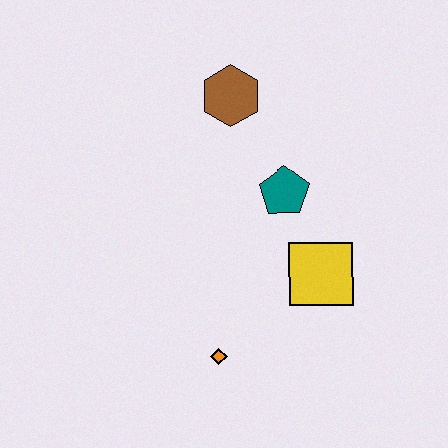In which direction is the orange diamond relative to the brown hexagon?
The orange diamond is below the brown hexagon.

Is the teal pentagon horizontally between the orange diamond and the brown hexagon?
No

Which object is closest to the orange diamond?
The yellow square is closest to the orange diamond.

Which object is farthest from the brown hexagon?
The orange diamond is farthest from the brown hexagon.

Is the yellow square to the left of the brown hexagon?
No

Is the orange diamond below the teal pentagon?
Yes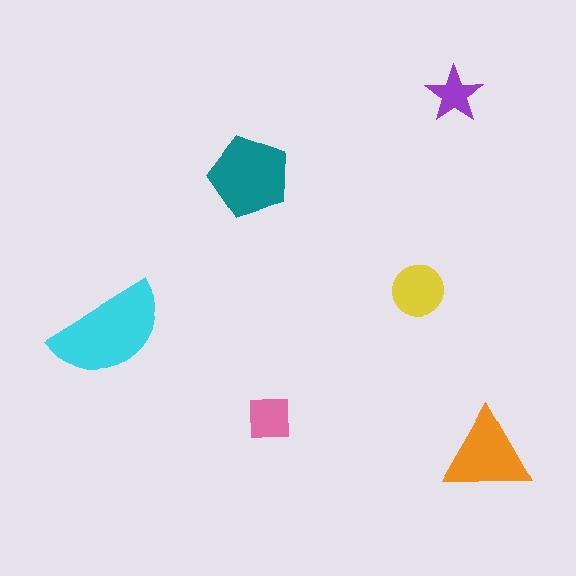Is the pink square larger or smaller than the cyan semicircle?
Smaller.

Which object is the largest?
The cyan semicircle.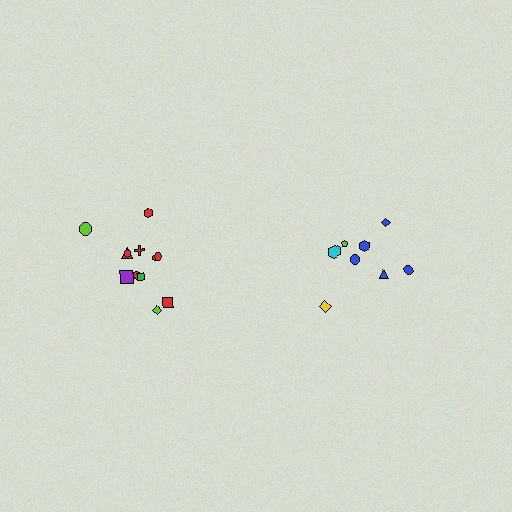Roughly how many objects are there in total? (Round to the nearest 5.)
Roughly 20 objects in total.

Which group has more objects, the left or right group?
The left group.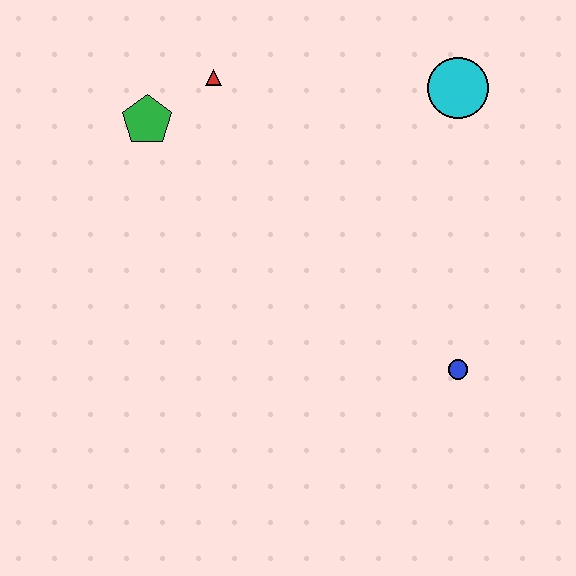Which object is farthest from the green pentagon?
The blue circle is farthest from the green pentagon.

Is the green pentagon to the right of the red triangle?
No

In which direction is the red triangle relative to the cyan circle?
The red triangle is to the left of the cyan circle.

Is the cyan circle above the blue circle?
Yes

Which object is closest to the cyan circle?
The red triangle is closest to the cyan circle.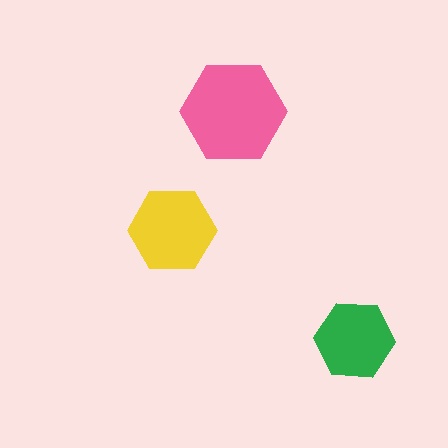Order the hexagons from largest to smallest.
the pink one, the yellow one, the green one.